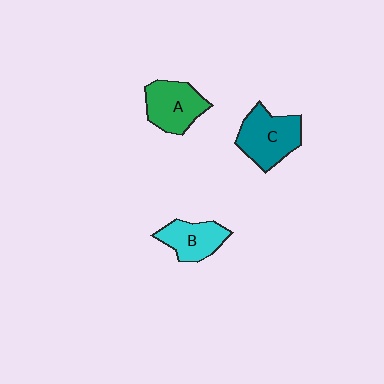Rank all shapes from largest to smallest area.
From largest to smallest: C (teal), A (green), B (cyan).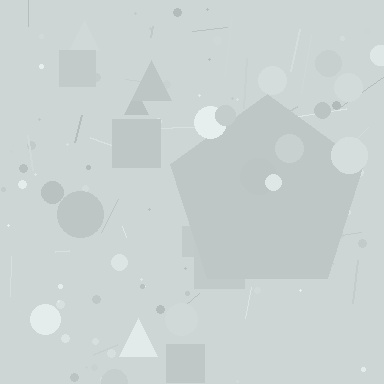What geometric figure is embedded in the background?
A pentagon is embedded in the background.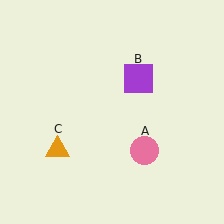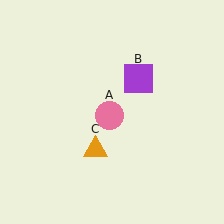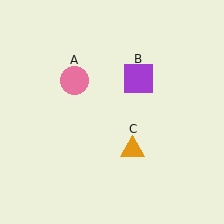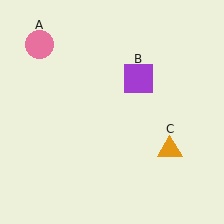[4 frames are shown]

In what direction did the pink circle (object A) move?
The pink circle (object A) moved up and to the left.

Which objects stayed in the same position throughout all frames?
Purple square (object B) remained stationary.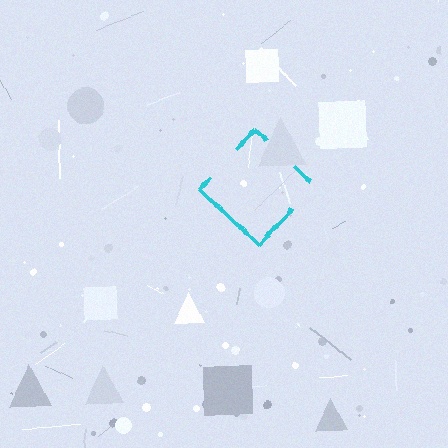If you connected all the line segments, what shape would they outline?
They would outline a diamond.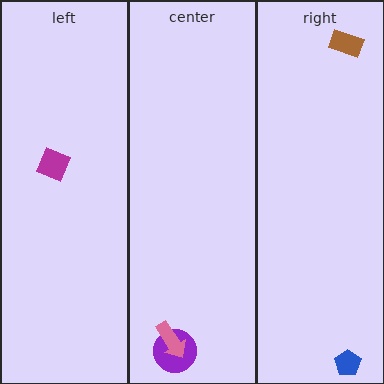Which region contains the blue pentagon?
The right region.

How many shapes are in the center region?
2.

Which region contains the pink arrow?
The center region.